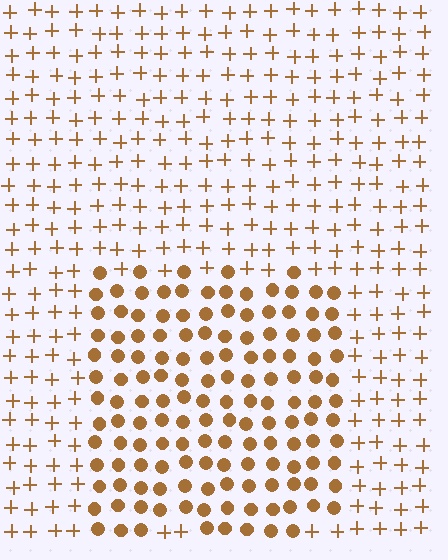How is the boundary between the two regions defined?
The boundary is defined by a change in element shape: circles inside vs. plus signs outside. All elements share the same color and spacing.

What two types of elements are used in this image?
The image uses circles inside the rectangle region and plus signs outside it.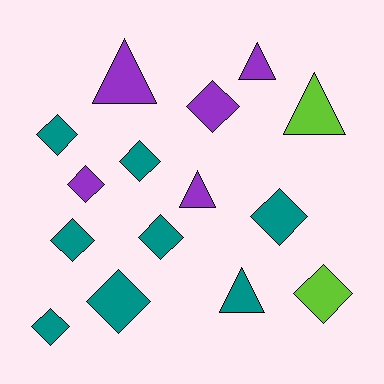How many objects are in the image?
There are 15 objects.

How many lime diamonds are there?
There is 1 lime diamond.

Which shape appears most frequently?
Diamond, with 10 objects.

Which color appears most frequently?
Teal, with 8 objects.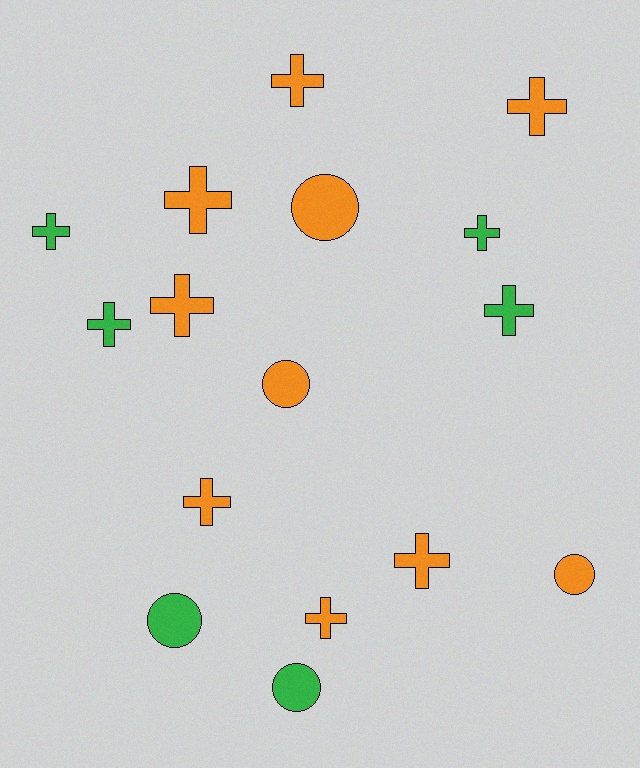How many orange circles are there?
There are 3 orange circles.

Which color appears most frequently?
Orange, with 10 objects.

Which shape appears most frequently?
Cross, with 11 objects.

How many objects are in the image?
There are 16 objects.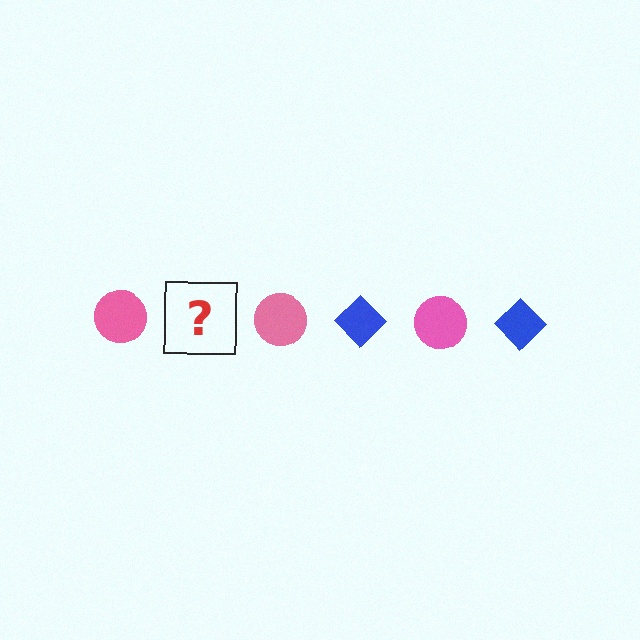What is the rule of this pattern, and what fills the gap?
The rule is that the pattern alternates between pink circle and blue diamond. The gap should be filled with a blue diamond.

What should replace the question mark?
The question mark should be replaced with a blue diamond.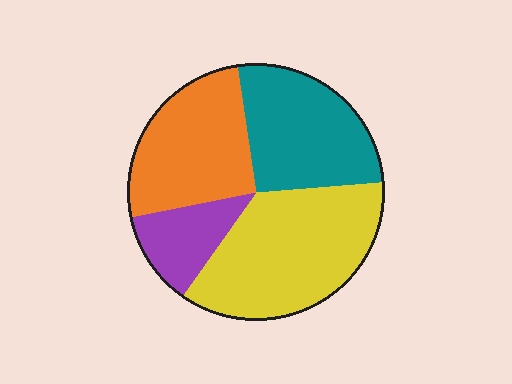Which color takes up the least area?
Purple, at roughly 10%.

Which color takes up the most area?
Yellow, at roughly 35%.